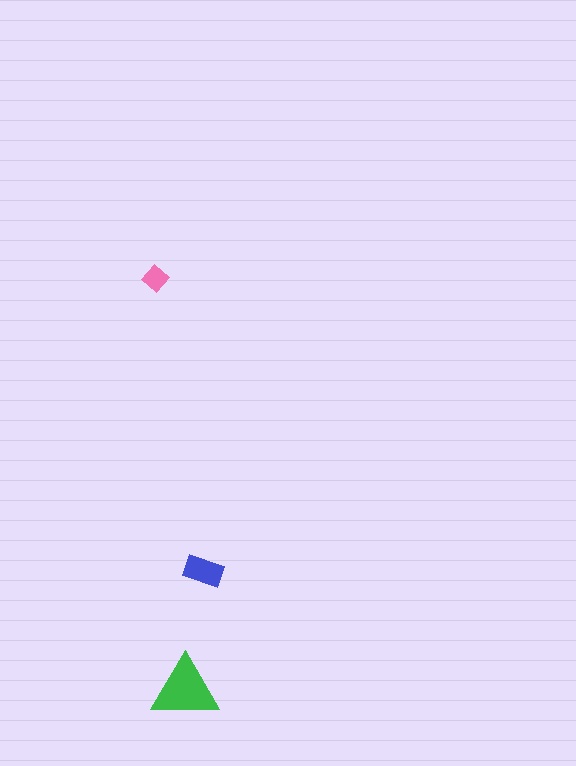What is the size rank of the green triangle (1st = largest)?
1st.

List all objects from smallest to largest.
The pink diamond, the blue rectangle, the green triangle.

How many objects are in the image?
There are 3 objects in the image.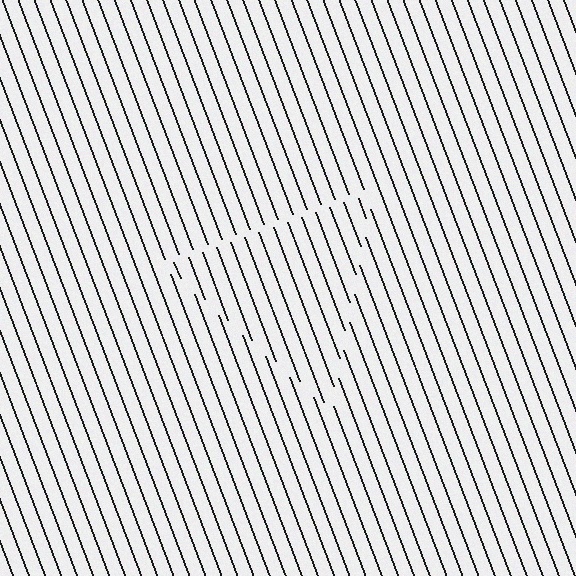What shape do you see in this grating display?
An illusory triangle. The interior of the shape contains the same grating, shifted by half a period — the contour is defined by the phase discontinuity where line-ends from the inner and outer gratings abut.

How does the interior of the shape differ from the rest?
The interior of the shape contains the same grating, shifted by half a period — the contour is defined by the phase discontinuity where line-ends from the inner and outer gratings abut.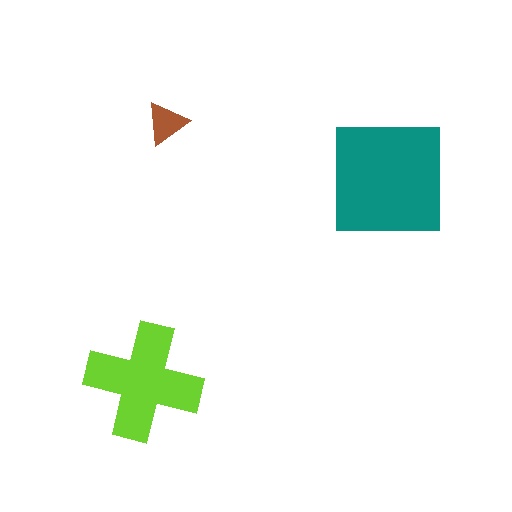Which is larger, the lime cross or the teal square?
The teal square.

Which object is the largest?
The teal square.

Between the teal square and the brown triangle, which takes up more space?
The teal square.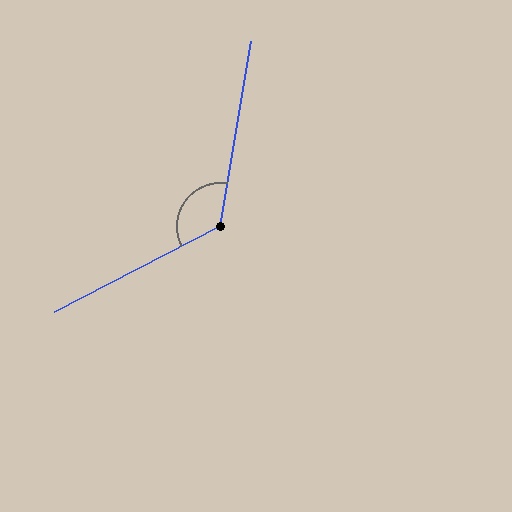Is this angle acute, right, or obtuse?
It is obtuse.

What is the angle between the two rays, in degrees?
Approximately 127 degrees.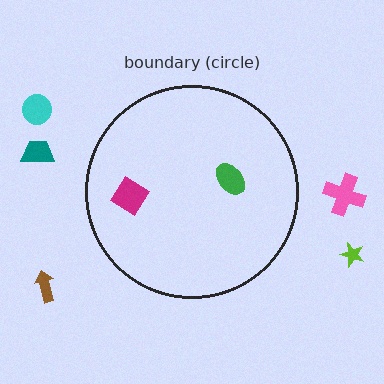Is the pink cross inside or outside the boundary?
Outside.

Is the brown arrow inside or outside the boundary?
Outside.